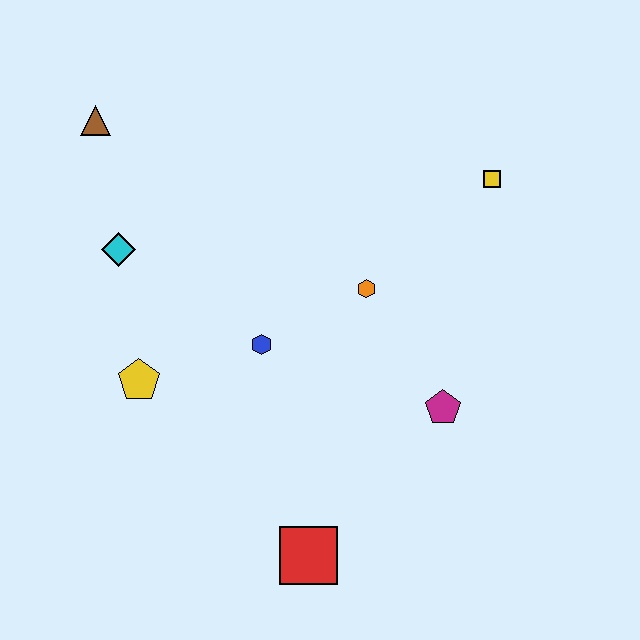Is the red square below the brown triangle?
Yes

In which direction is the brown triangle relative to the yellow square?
The brown triangle is to the left of the yellow square.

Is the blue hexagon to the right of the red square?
No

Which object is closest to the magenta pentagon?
The orange hexagon is closest to the magenta pentagon.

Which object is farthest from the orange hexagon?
The brown triangle is farthest from the orange hexagon.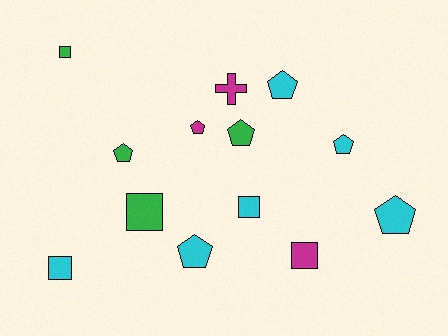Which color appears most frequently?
Cyan, with 6 objects.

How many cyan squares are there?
There are 2 cyan squares.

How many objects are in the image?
There are 13 objects.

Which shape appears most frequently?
Pentagon, with 7 objects.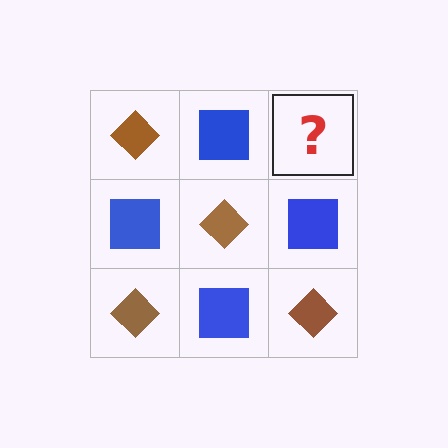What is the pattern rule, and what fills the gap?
The rule is that it alternates brown diamond and blue square in a checkerboard pattern. The gap should be filled with a brown diamond.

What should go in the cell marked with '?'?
The missing cell should contain a brown diamond.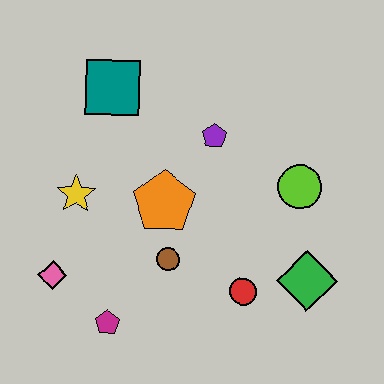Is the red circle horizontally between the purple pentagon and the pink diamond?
No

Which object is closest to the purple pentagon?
The orange pentagon is closest to the purple pentagon.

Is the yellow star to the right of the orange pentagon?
No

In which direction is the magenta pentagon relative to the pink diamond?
The magenta pentagon is to the right of the pink diamond.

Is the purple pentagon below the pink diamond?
No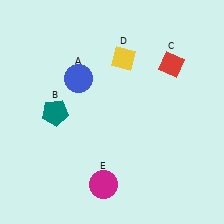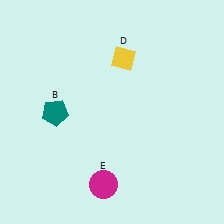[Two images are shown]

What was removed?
The blue circle (A), the red diamond (C) were removed in Image 2.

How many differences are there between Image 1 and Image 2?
There are 2 differences between the two images.